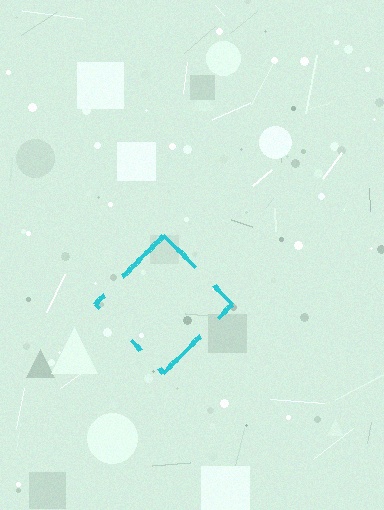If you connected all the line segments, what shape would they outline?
They would outline a diamond.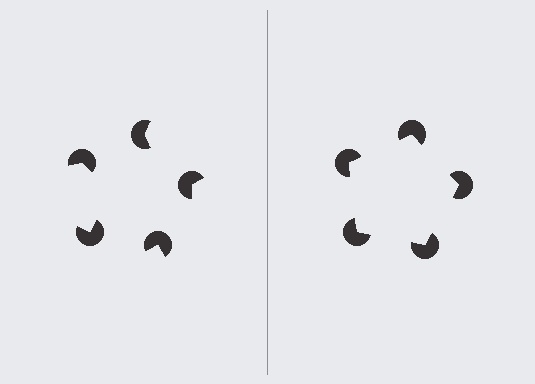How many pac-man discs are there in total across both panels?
10 — 5 on each side.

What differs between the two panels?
The pac-man discs are positioned identically on both sides; only the wedge orientations differ. On the right they align to a pentagon; on the left they are misaligned.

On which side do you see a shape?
An illusory pentagon appears on the right side. On the left side the wedge cuts are rotated, so no coherent shape forms.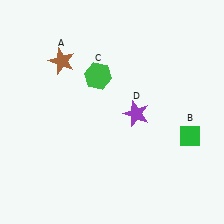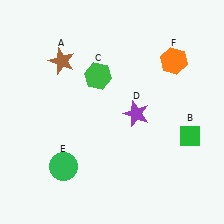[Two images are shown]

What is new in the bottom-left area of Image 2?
A green circle (E) was added in the bottom-left area of Image 2.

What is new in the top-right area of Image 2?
An orange hexagon (F) was added in the top-right area of Image 2.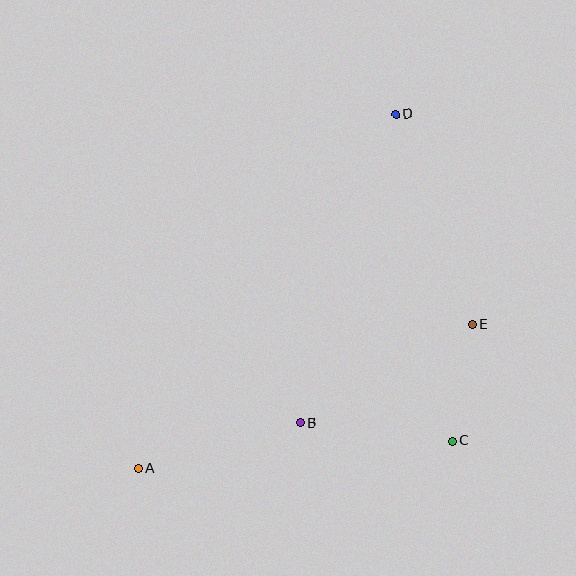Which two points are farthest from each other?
Points A and D are farthest from each other.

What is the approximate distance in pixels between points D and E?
The distance between D and E is approximately 224 pixels.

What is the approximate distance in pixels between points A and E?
The distance between A and E is approximately 364 pixels.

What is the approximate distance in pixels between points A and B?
The distance between A and B is approximately 169 pixels.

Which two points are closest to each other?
Points C and E are closest to each other.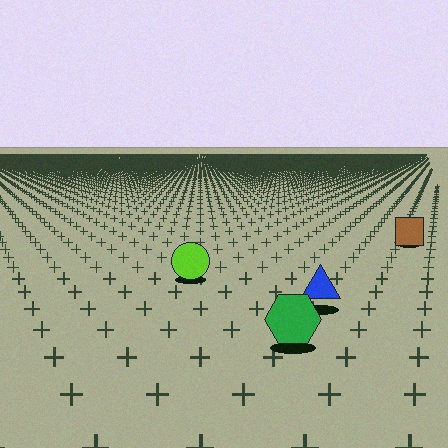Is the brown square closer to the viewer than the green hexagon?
No. The green hexagon is closer — you can tell from the texture gradient: the ground texture is coarser near it.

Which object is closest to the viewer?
The green hexagon is closest. The texture marks near it are larger and more spread out.